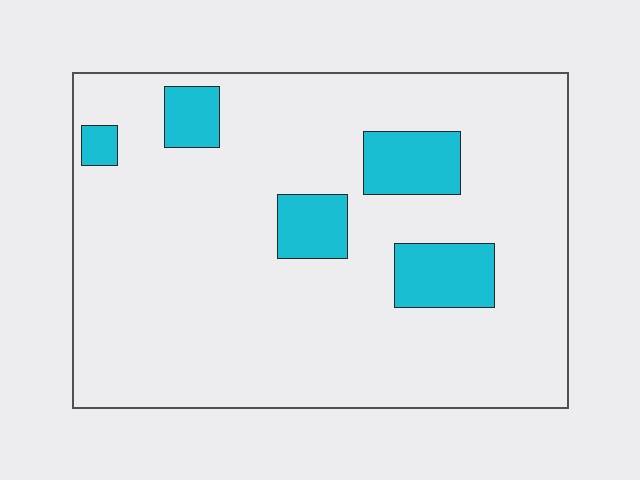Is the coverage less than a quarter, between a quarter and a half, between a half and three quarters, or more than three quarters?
Less than a quarter.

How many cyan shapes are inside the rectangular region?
5.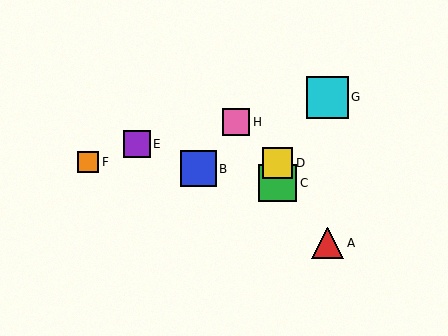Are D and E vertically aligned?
No, D is at x≈278 and E is at x≈137.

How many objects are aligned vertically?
2 objects (C, D) are aligned vertically.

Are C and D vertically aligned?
Yes, both are at x≈278.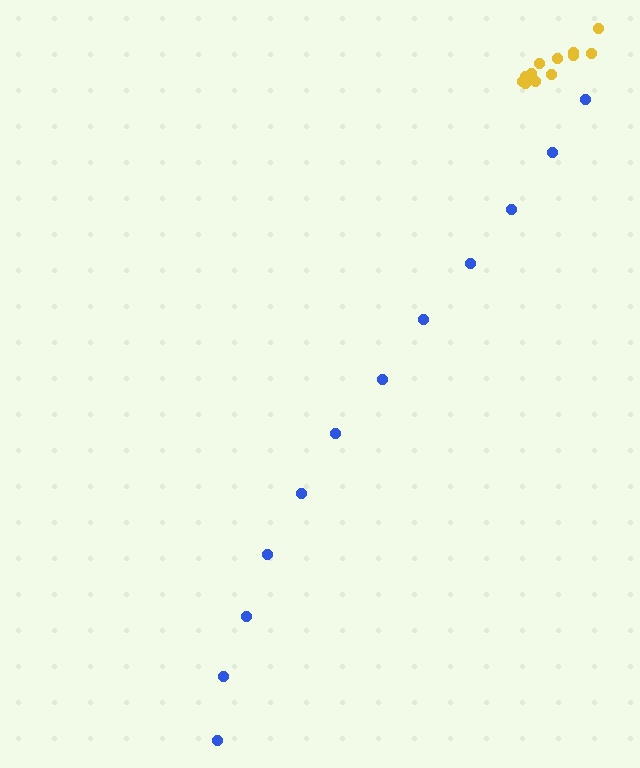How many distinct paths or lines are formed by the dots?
There are 2 distinct paths.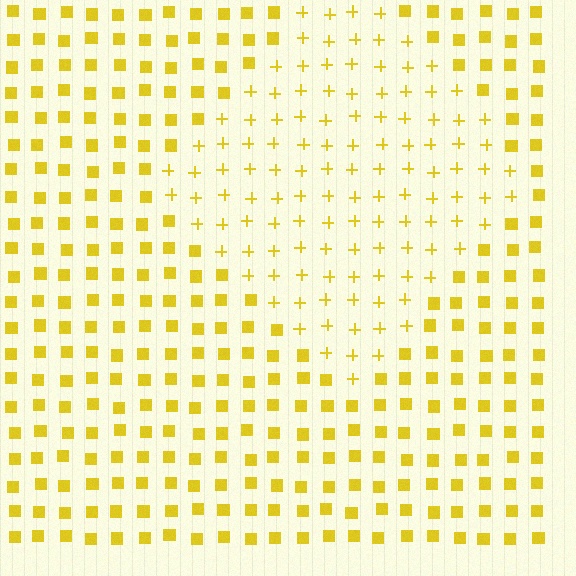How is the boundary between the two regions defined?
The boundary is defined by a change in element shape: plus signs inside vs. squares outside. All elements share the same color and spacing.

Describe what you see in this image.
The image is filled with small yellow elements arranged in a uniform grid. A diamond-shaped region contains plus signs, while the surrounding area contains squares. The boundary is defined purely by the change in element shape.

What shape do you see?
I see a diamond.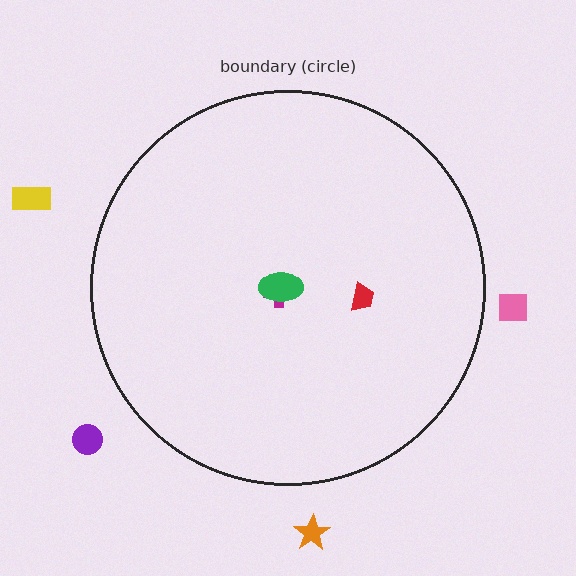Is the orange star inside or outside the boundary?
Outside.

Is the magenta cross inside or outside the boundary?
Inside.